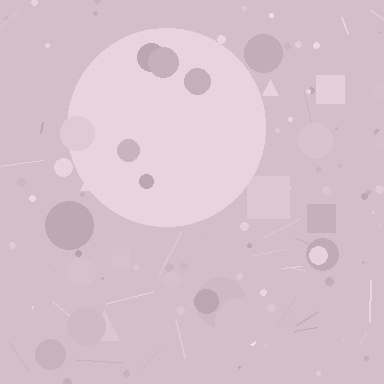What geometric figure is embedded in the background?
A circle is embedded in the background.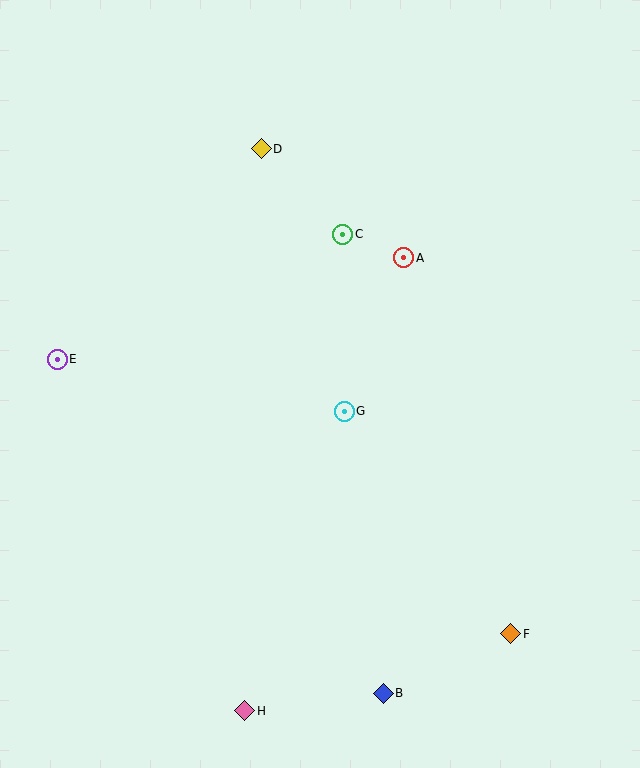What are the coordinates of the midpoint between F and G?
The midpoint between F and G is at (428, 522).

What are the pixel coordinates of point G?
Point G is at (344, 411).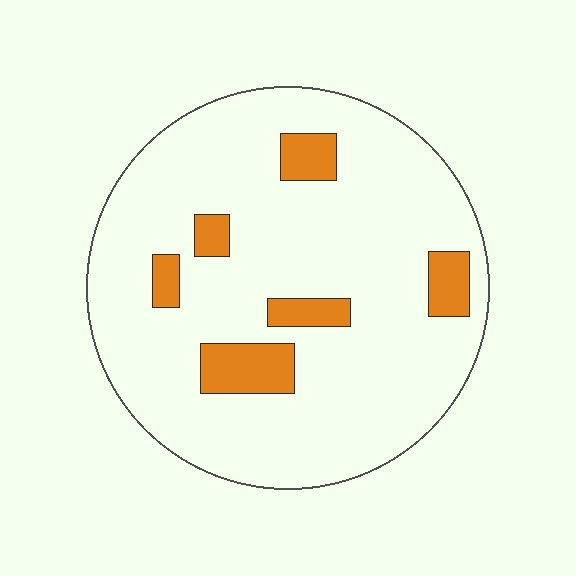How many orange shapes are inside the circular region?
6.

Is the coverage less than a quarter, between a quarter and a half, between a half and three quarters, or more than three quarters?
Less than a quarter.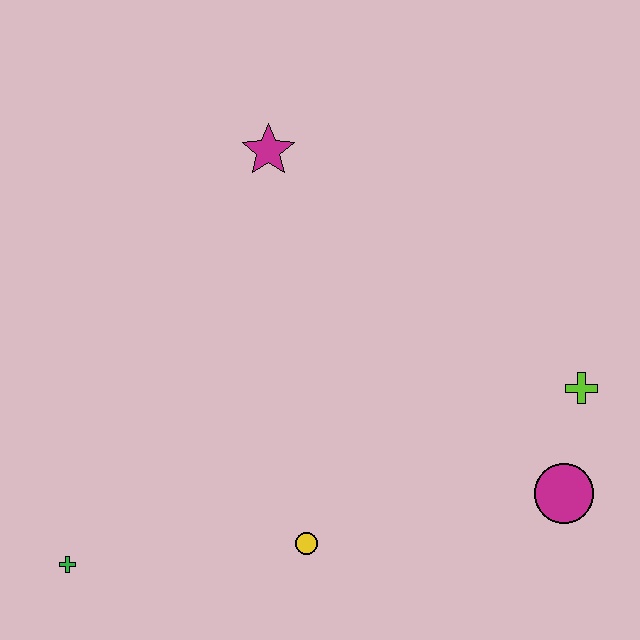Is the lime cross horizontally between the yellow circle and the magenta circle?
No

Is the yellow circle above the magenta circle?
No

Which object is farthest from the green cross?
The lime cross is farthest from the green cross.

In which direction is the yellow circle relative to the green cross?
The yellow circle is to the right of the green cross.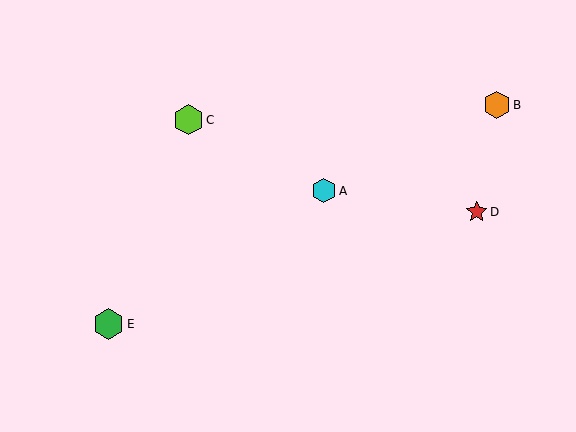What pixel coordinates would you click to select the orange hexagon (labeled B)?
Click at (497, 105) to select the orange hexagon B.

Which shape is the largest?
The green hexagon (labeled E) is the largest.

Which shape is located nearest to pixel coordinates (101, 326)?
The green hexagon (labeled E) at (109, 324) is nearest to that location.